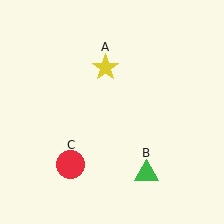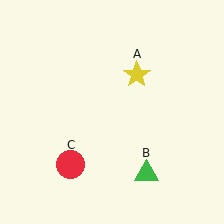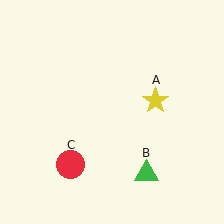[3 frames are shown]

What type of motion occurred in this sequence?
The yellow star (object A) rotated clockwise around the center of the scene.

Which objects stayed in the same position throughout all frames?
Green triangle (object B) and red circle (object C) remained stationary.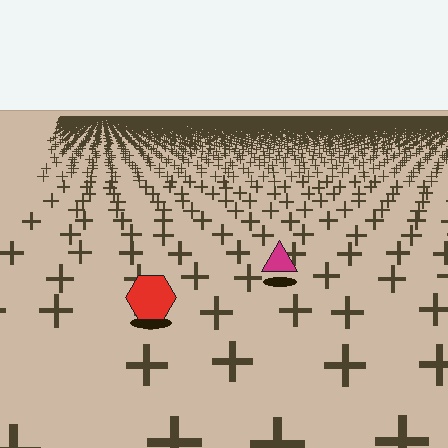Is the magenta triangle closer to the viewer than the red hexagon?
No. The red hexagon is closer — you can tell from the texture gradient: the ground texture is coarser near it.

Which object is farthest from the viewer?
The magenta triangle is farthest from the viewer. It appears smaller and the ground texture around it is denser.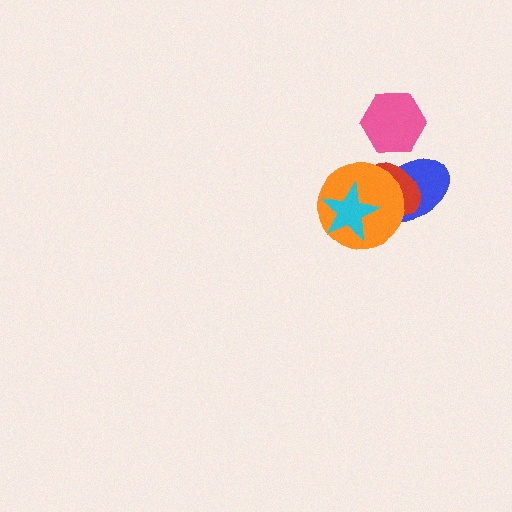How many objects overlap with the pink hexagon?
0 objects overlap with the pink hexagon.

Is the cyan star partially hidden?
No, no other shape covers it.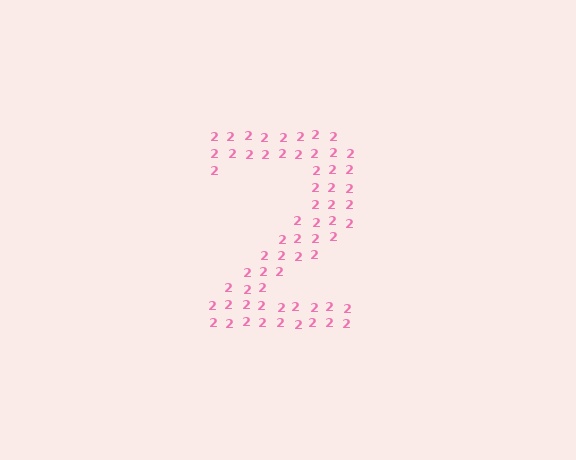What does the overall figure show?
The overall figure shows the digit 2.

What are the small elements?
The small elements are digit 2's.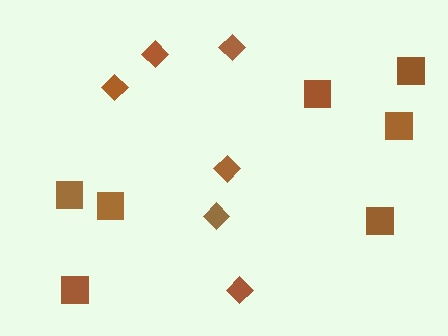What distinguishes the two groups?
There are 2 groups: one group of squares (7) and one group of diamonds (6).